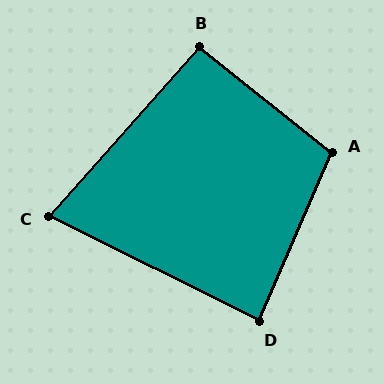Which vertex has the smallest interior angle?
C, at approximately 75 degrees.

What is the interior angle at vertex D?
Approximately 87 degrees (approximately right).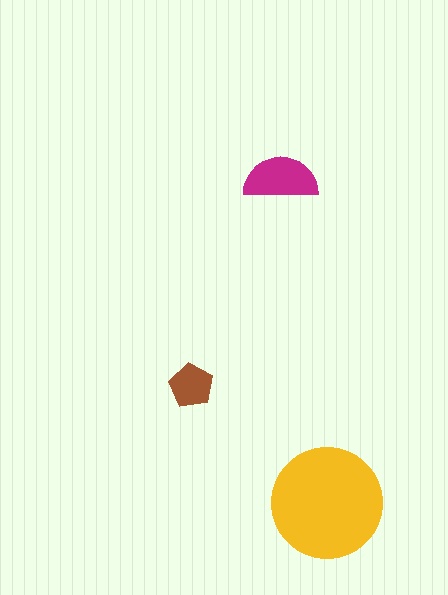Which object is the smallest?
The brown pentagon.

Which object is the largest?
The yellow circle.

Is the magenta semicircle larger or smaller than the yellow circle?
Smaller.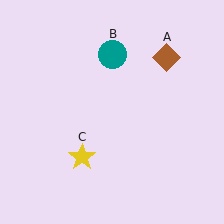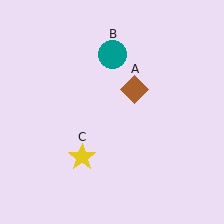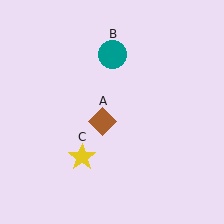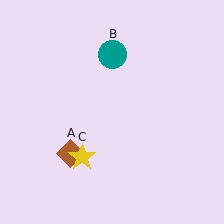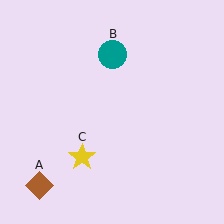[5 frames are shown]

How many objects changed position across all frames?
1 object changed position: brown diamond (object A).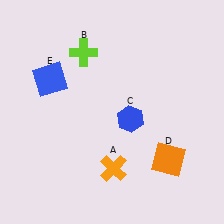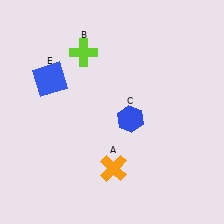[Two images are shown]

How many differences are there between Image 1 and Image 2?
There is 1 difference between the two images.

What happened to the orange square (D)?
The orange square (D) was removed in Image 2. It was in the bottom-right area of Image 1.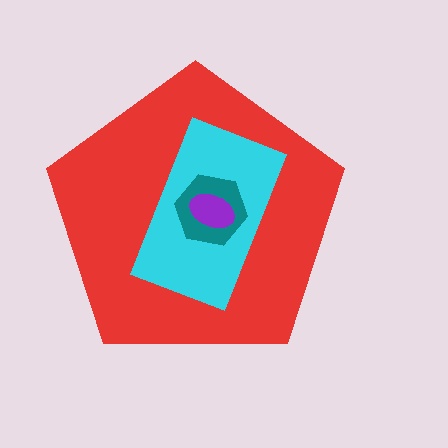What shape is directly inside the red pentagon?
The cyan rectangle.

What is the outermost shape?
The red pentagon.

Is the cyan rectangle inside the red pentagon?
Yes.